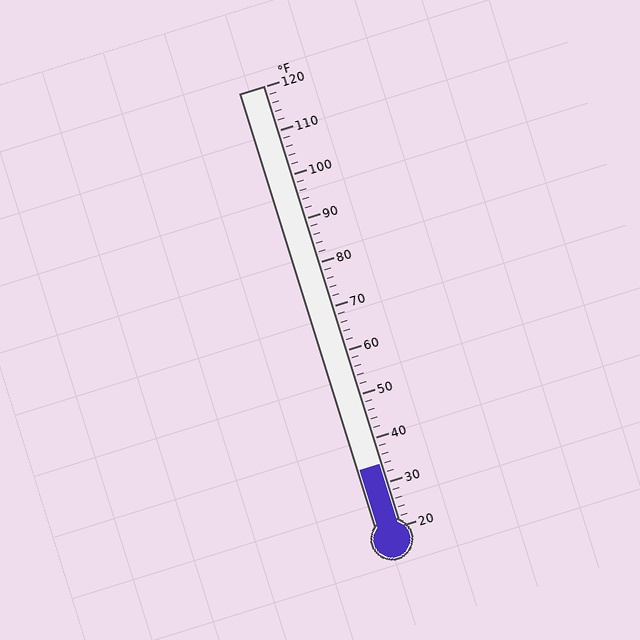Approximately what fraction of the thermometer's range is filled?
The thermometer is filled to approximately 15% of its range.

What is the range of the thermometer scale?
The thermometer scale ranges from 20°F to 120°F.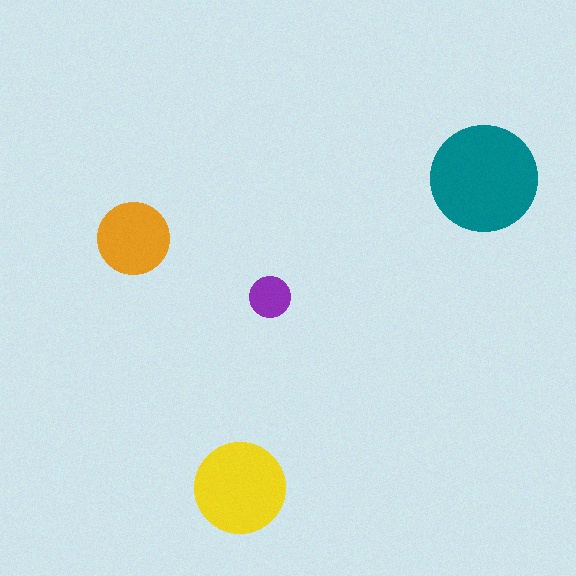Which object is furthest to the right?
The teal circle is rightmost.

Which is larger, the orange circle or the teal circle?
The teal one.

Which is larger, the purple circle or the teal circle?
The teal one.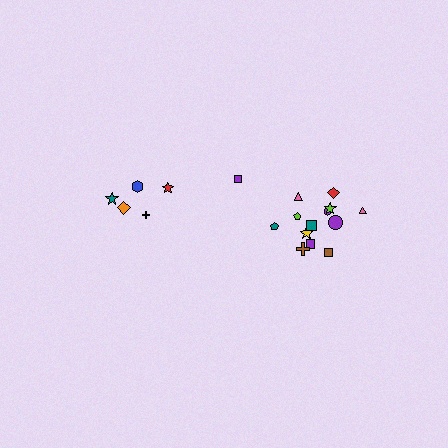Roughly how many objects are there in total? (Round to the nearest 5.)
Roughly 20 objects in total.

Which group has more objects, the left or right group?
The right group.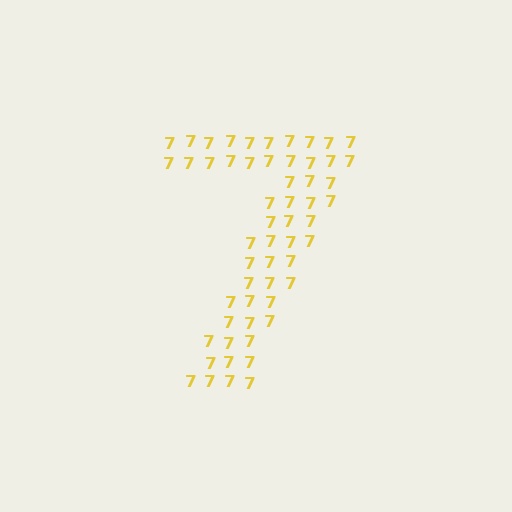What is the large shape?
The large shape is the digit 7.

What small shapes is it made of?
It is made of small digit 7's.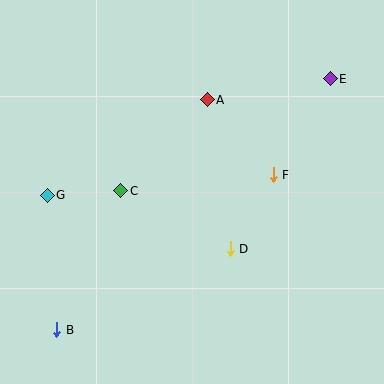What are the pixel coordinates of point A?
Point A is at (207, 100).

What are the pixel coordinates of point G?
Point G is at (47, 195).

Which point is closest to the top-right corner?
Point E is closest to the top-right corner.